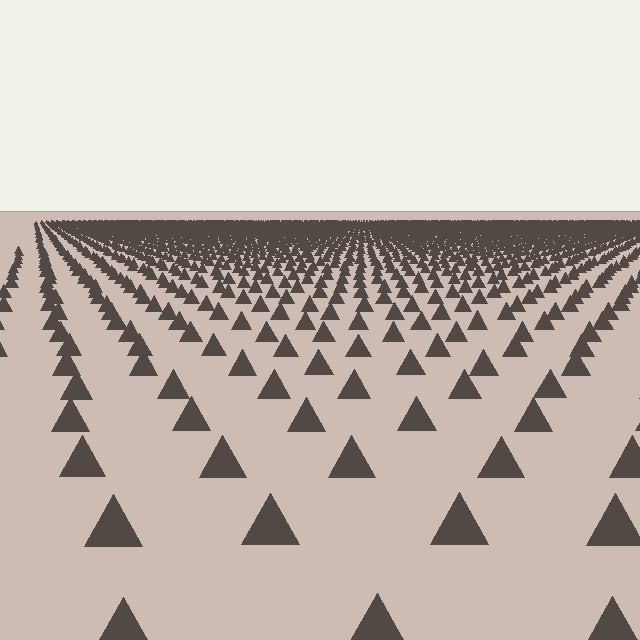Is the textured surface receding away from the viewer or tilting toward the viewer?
The surface is receding away from the viewer. Texture elements get smaller and denser toward the top.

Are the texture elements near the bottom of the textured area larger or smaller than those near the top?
Larger. Near the bottom, elements are closer to the viewer and appear at a bigger on-screen size.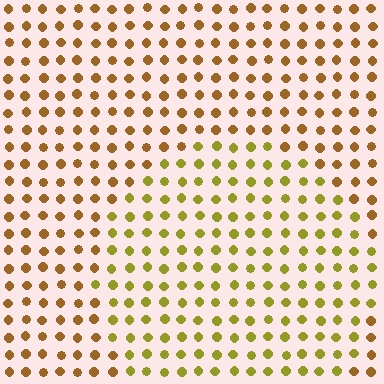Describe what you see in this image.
The image is filled with small brown elements in a uniform arrangement. A circle-shaped region is visible where the elements are tinted to a slightly different hue, forming a subtle color boundary.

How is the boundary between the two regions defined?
The boundary is defined purely by a slight shift in hue (about 31 degrees). Spacing, size, and orientation are identical on both sides.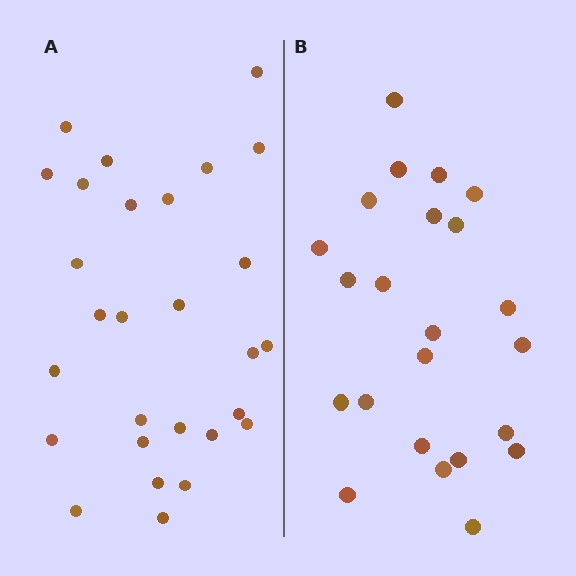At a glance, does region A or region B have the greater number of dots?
Region A (the left region) has more dots.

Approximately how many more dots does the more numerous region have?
Region A has about 5 more dots than region B.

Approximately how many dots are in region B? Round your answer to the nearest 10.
About 20 dots. (The exact count is 23, which rounds to 20.)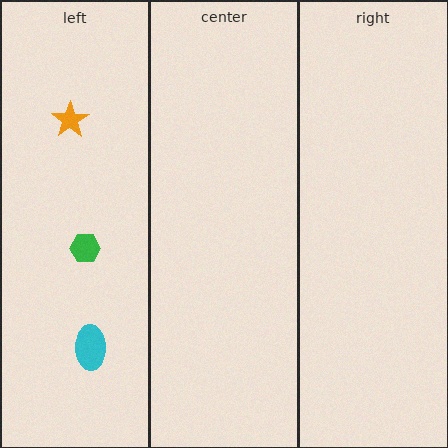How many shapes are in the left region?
3.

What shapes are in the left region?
The orange star, the green hexagon, the cyan ellipse.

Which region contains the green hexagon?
The left region.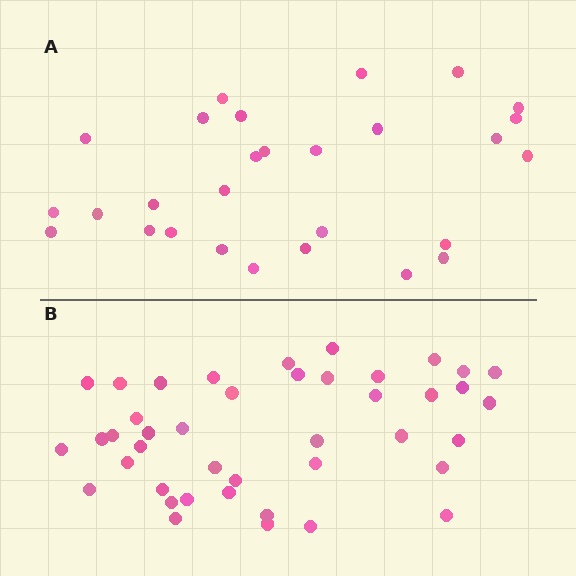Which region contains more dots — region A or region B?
Region B (the bottom region) has more dots.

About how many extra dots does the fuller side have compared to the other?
Region B has approximately 15 more dots than region A.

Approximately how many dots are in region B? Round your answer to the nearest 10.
About 40 dots. (The exact count is 42, which rounds to 40.)